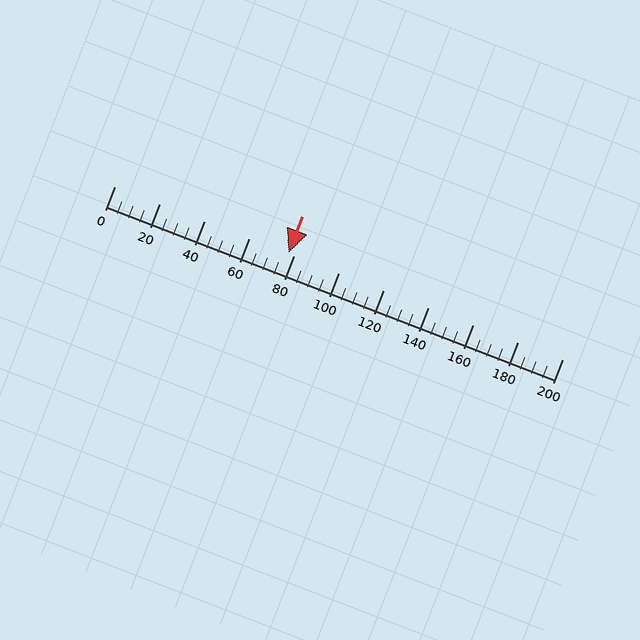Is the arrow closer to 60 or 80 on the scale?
The arrow is closer to 80.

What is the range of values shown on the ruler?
The ruler shows values from 0 to 200.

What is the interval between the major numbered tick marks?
The major tick marks are spaced 20 units apart.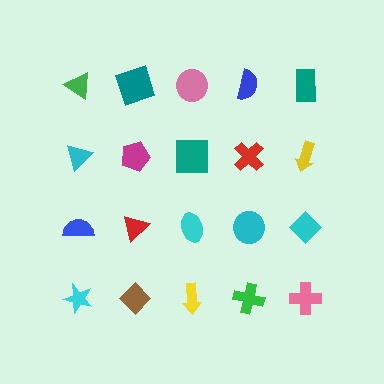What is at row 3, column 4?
A cyan circle.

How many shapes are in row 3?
5 shapes.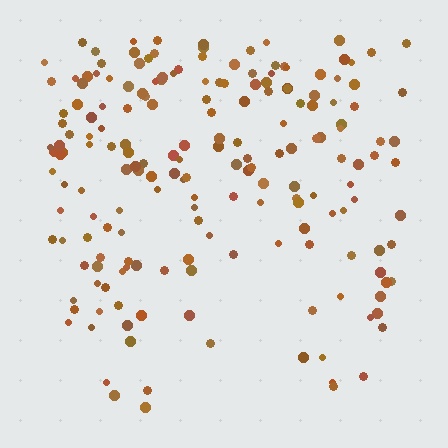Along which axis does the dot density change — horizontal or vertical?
Vertical.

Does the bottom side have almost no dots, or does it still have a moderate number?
Still a moderate number, just noticeably fewer than the top.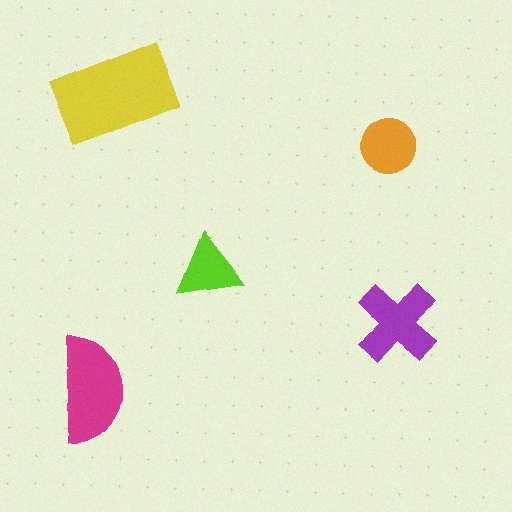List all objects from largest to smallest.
The yellow rectangle, the magenta semicircle, the purple cross, the orange circle, the lime triangle.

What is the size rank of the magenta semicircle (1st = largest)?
2nd.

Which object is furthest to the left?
The magenta semicircle is leftmost.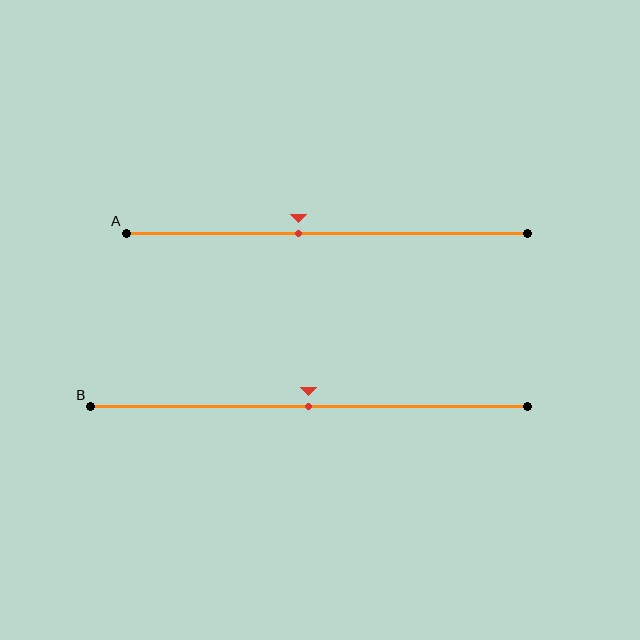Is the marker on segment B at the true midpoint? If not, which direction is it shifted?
Yes, the marker on segment B is at the true midpoint.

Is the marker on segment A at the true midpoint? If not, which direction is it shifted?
No, the marker on segment A is shifted to the left by about 7% of the segment length.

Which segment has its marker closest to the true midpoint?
Segment B has its marker closest to the true midpoint.